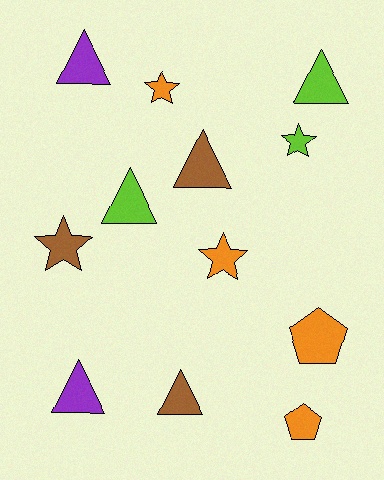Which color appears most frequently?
Orange, with 4 objects.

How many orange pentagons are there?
There are 2 orange pentagons.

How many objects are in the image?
There are 12 objects.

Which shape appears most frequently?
Triangle, with 6 objects.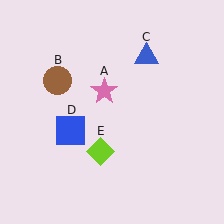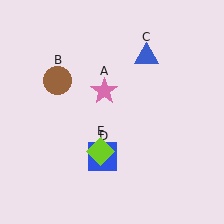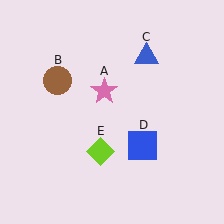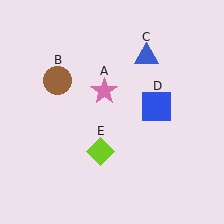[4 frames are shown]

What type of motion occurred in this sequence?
The blue square (object D) rotated counterclockwise around the center of the scene.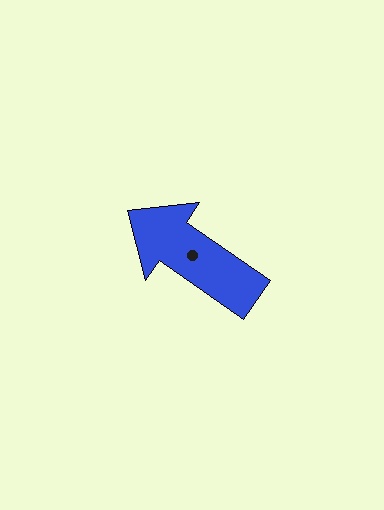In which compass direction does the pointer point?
Northwest.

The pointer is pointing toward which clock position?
Roughly 10 o'clock.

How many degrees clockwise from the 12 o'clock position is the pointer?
Approximately 305 degrees.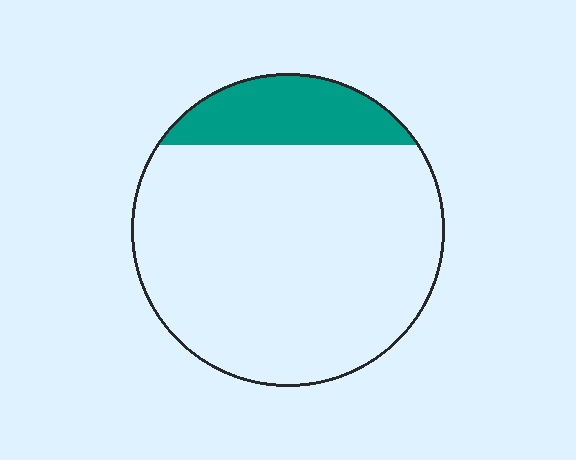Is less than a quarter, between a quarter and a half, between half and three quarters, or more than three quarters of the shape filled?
Less than a quarter.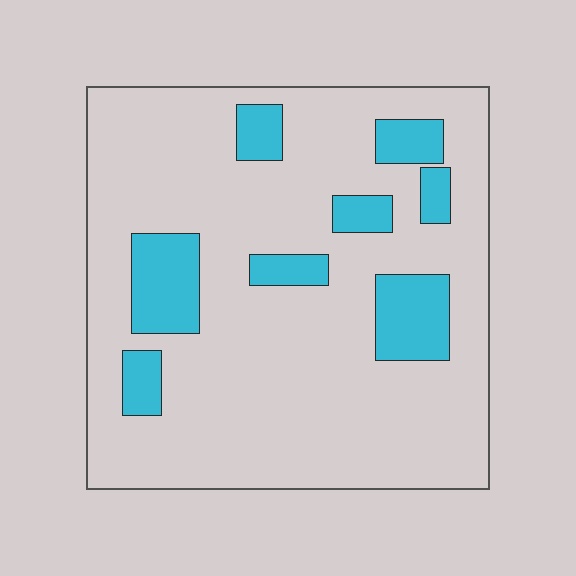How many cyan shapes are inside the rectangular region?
8.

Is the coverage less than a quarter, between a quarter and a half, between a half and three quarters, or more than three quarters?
Less than a quarter.